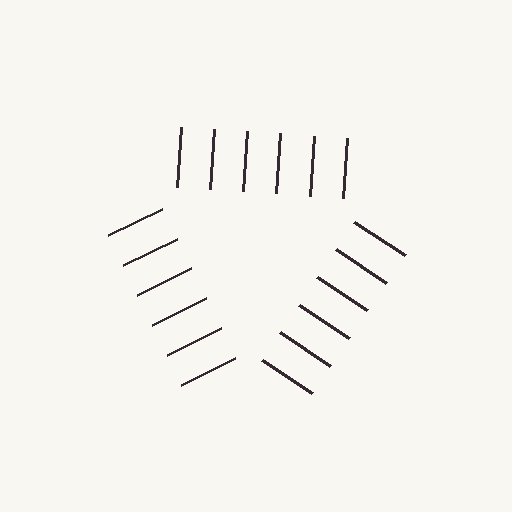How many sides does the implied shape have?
3 sides — the line-ends trace a triangle.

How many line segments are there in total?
18 — 6 along each of the 3 edges.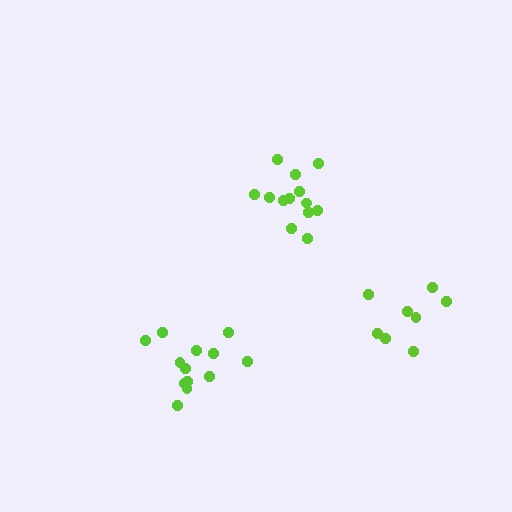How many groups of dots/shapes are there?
There are 3 groups.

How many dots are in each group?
Group 1: 13 dots, Group 2: 13 dots, Group 3: 8 dots (34 total).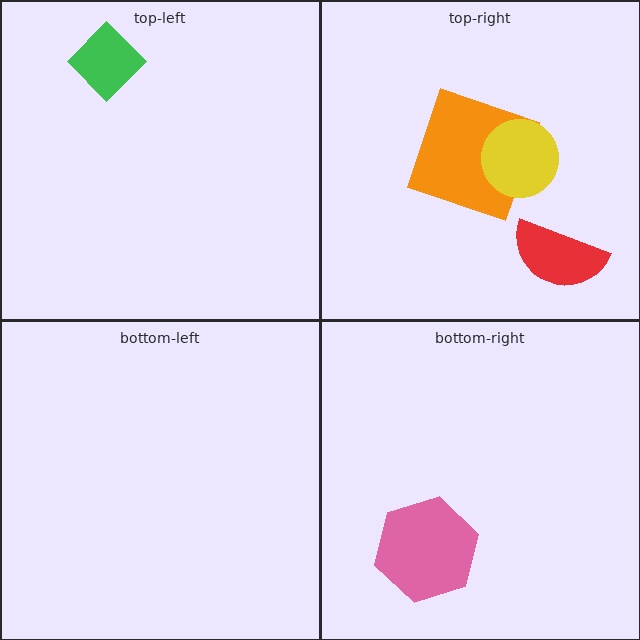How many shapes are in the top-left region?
1.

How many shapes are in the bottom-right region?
1.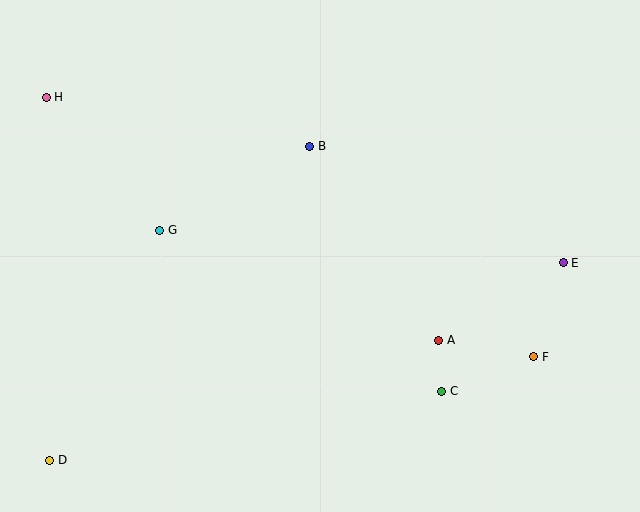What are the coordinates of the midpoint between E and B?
The midpoint between E and B is at (436, 204).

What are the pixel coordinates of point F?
Point F is at (534, 357).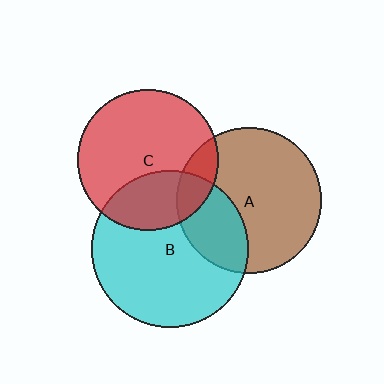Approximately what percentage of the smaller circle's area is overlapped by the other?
Approximately 30%.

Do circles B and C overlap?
Yes.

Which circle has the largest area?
Circle B (cyan).